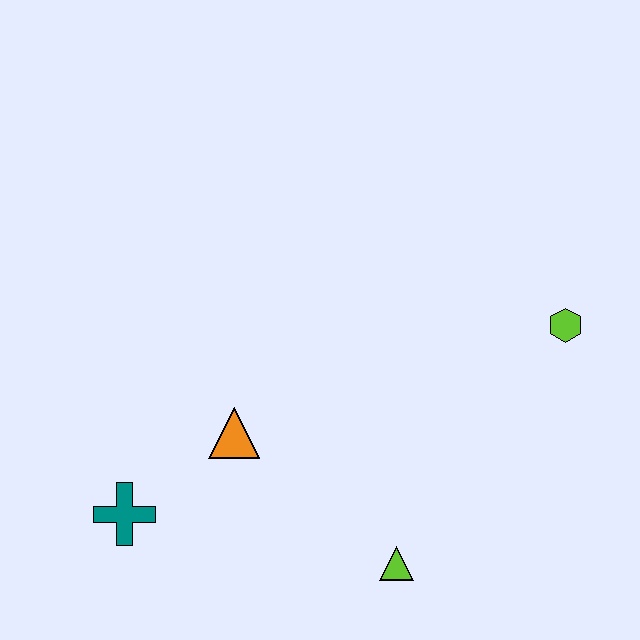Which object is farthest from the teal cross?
The lime hexagon is farthest from the teal cross.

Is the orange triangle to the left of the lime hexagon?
Yes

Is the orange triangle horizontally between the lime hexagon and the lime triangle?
No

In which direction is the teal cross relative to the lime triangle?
The teal cross is to the left of the lime triangle.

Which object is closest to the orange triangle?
The teal cross is closest to the orange triangle.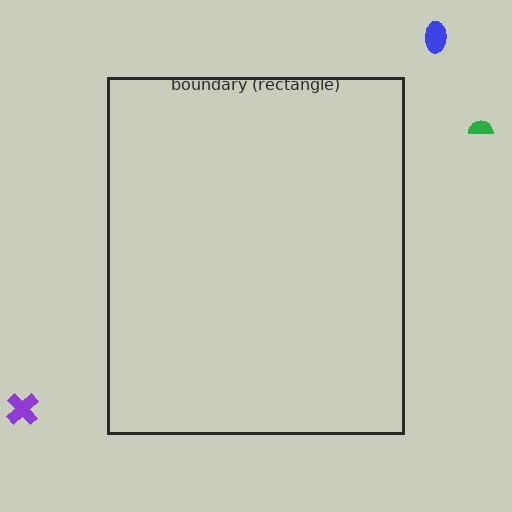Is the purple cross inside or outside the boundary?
Outside.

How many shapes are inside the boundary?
0 inside, 3 outside.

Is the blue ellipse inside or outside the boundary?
Outside.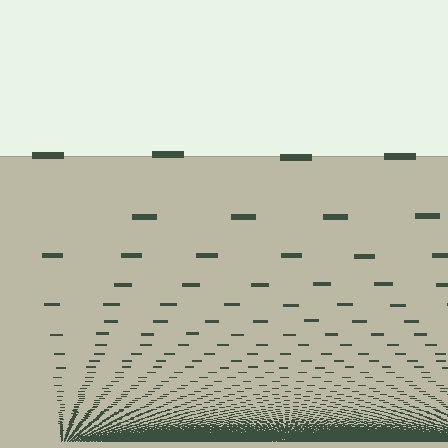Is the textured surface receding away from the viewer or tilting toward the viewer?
The surface appears to tilt toward the viewer. Texture elements get larger and sparser toward the top.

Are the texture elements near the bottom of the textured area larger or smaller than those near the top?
Smaller. The gradient is inverted — elements near the bottom are smaller and denser.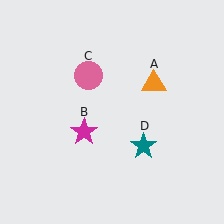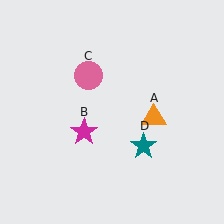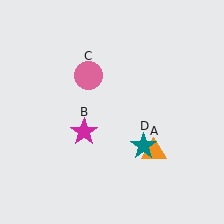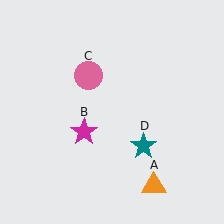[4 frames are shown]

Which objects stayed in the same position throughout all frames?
Magenta star (object B) and pink circle (object C) and teal star (object D) remained stationary.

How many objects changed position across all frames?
1 object changed position: orange triangle (object A).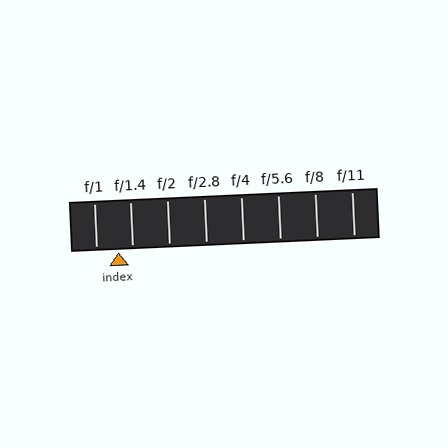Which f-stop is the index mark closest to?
The index mark is closest to f/1.4.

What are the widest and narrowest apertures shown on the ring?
The widest aperture shown is f/1 and the narrowest is f/11.